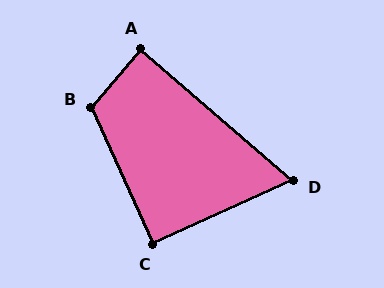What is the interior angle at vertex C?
Approximately 90 degrees (approximately right).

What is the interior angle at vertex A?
Approximately 90 degrees (approximately right).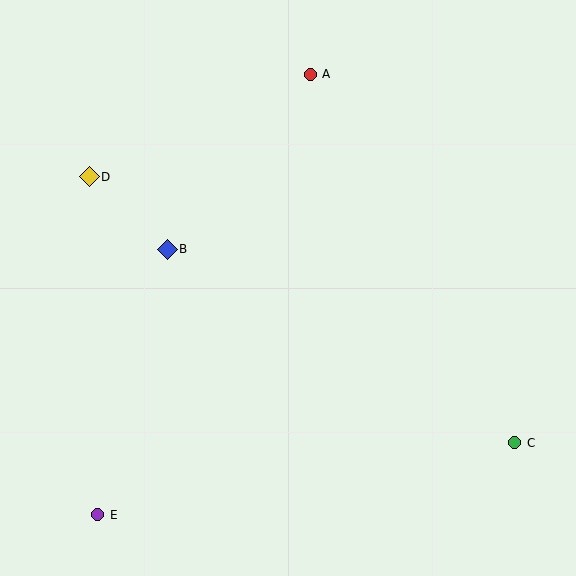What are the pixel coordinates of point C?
Point C is at (515, 443).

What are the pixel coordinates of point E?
Point E is at (98, 515).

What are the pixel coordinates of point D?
Point D is at (89, 177).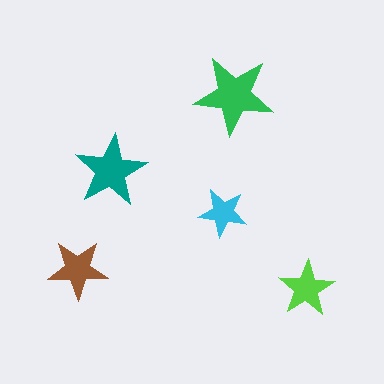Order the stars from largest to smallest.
the green one, the teal one, the brown one, the lime one, the cyan one.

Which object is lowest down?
The lime star is bottommost.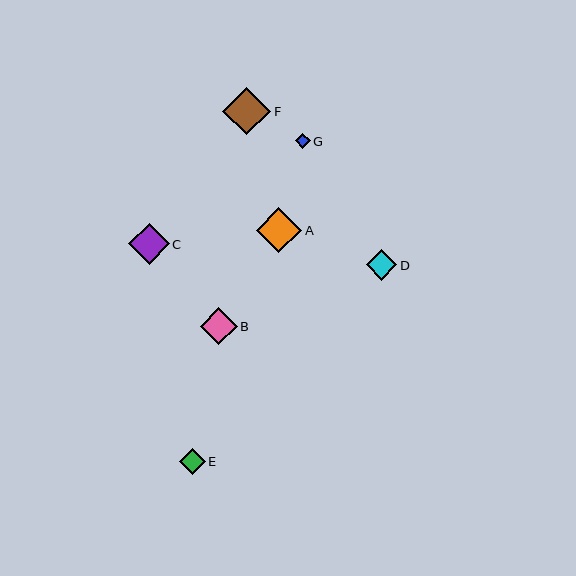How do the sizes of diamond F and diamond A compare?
Diamond F and diamond A are approximately the same size.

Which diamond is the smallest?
Diamond G is the smallest with a size of approximately 15 pixels.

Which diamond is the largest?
Diamond F is the largest with a size of approximately 48 pixels.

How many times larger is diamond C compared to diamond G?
Diamond C is approximately 2.7 times the size of diamond G.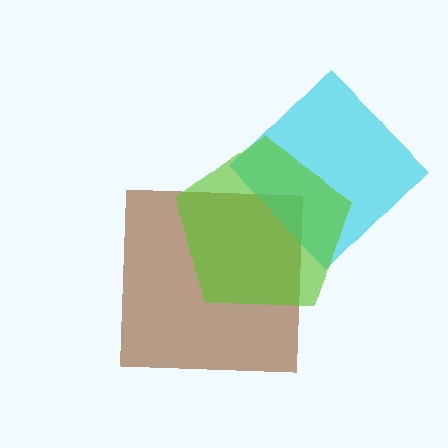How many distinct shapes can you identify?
There are 3 distinct shapes: a brown square, a cyan diamond, a lime pentagon.